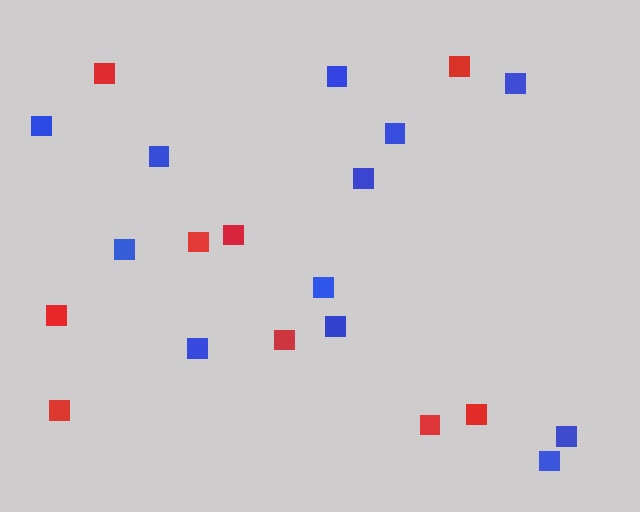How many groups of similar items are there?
There are 2 groups: one group of red squares (9) and one group of blue squares (12).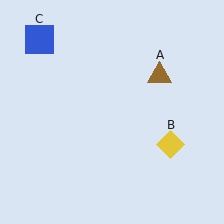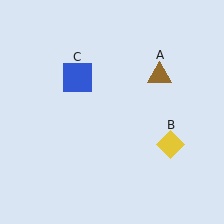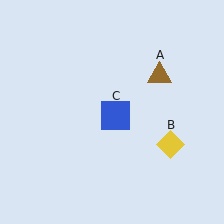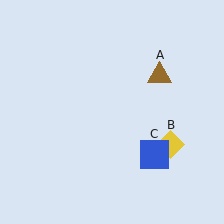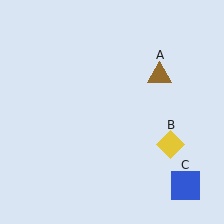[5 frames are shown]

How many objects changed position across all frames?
1 object changed position: blue square (object C).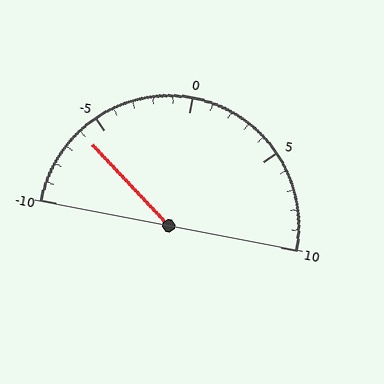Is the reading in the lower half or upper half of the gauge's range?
The reading is in the lower half of the range (-10 to 10).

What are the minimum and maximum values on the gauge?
The gauge ranges from -10 to 10.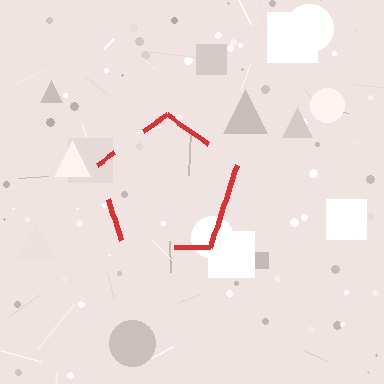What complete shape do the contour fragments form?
The contour fragments form a pentagon.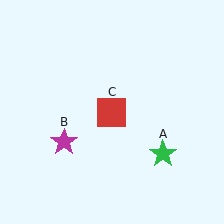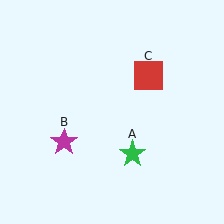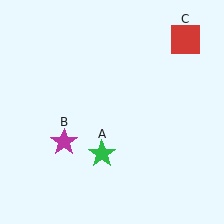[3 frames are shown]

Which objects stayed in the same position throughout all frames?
Magenta star (object B) remained stationary.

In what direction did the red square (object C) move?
The red square (object C) moved up and to the right.